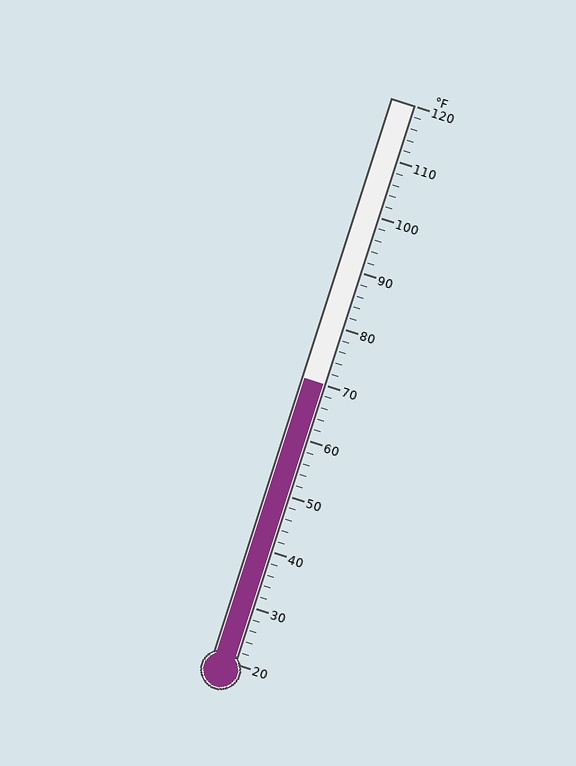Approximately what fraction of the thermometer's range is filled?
The thermometer is filled to approximately 50% of its range.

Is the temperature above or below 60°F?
The temperature is above 60°F.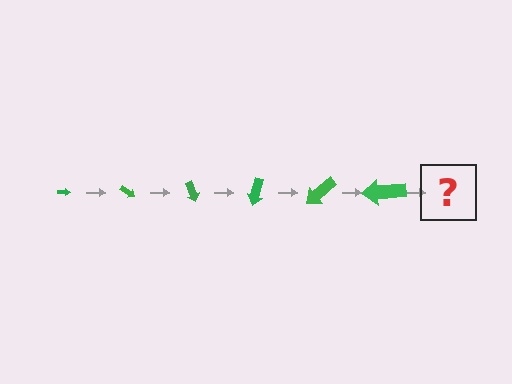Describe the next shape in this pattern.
It should be an arrow, larger than the previous one and rotated 210 degrees from the start.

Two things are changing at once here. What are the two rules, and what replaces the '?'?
The two rules are that the arrow grows larger each step and it rotates 35 degrees each step. The '?' should be an arrow, larger than the previous one and rotated 210 degrees from the start.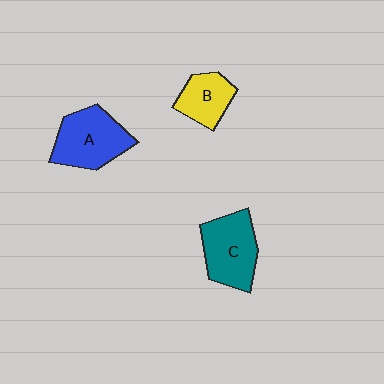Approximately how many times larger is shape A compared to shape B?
Approximately 1.6 times.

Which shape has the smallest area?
Shape B (yellow).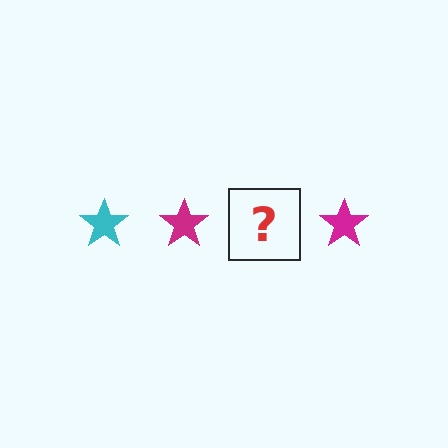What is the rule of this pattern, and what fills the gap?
The rule is that the pattern cycles through cyan, magenta stars. The gap should be filled with a cyan star.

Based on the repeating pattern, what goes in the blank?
The blank should be a cyan star.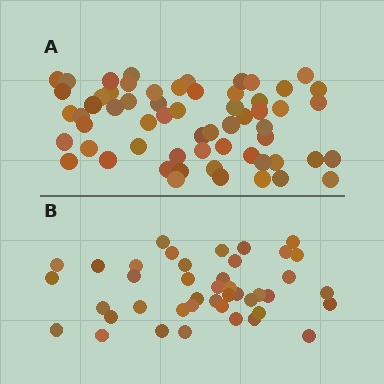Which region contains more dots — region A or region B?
Region A (the top region) has more dots.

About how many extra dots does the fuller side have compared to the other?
Region A has approximately 20 more dots than region B.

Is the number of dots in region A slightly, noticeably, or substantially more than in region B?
Region A has noticeably more, but not dramatically so. The ratio is roughly 1.4 to 1.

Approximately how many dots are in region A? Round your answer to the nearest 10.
About 60 dots.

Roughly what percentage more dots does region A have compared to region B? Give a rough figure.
About 45% more.